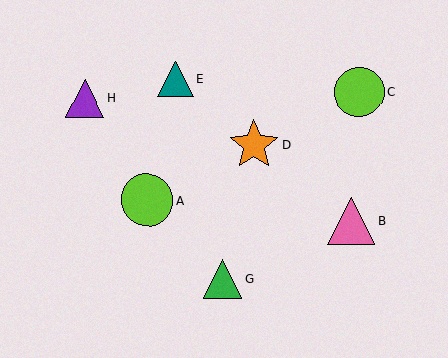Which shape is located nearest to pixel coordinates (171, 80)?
The teal triangle (labeled E) at (175, 79) is nearest to that location.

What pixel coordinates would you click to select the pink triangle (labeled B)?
Click at (351, 221) to select the pink triangle B.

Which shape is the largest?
The lime circle (labeled A) is the largest.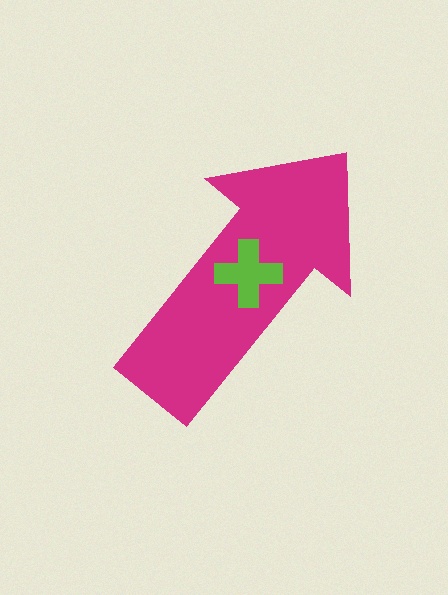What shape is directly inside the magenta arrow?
The lime cross.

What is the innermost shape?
The lime cross.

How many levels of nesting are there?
2.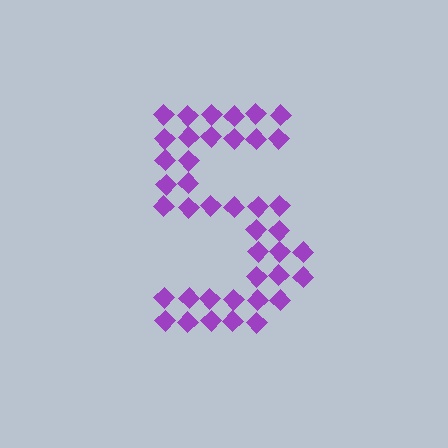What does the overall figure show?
The overall figure shows the digit 5.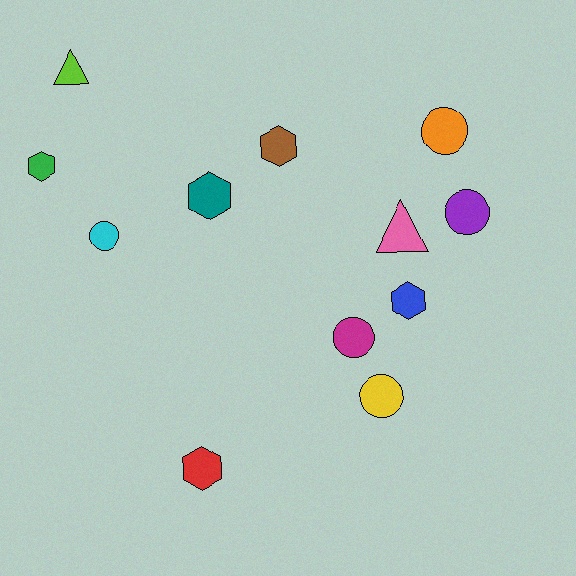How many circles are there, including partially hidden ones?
There are 5 circles.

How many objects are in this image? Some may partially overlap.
There are 12 objects.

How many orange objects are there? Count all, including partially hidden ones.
There is 1 orange object.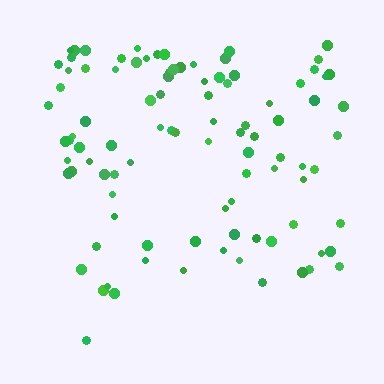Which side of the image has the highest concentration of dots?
The top.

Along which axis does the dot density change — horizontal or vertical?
Vertical.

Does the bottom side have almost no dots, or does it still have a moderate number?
Still a moderate number, just noticeably fewer than the top.